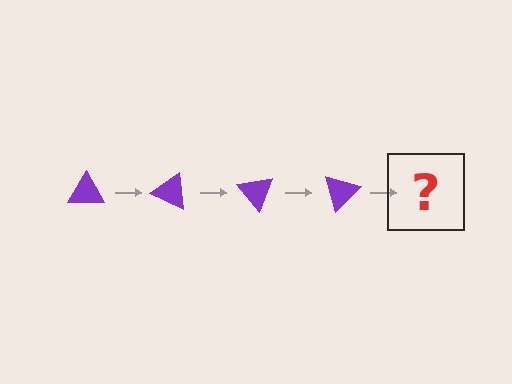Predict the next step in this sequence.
The next step is a purple triangle rotated 100 degrees.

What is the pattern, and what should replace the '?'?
The pattern is that the triangle rotates 25 degrees each step. The '?' should be a purple triangle rotated 100 degrees.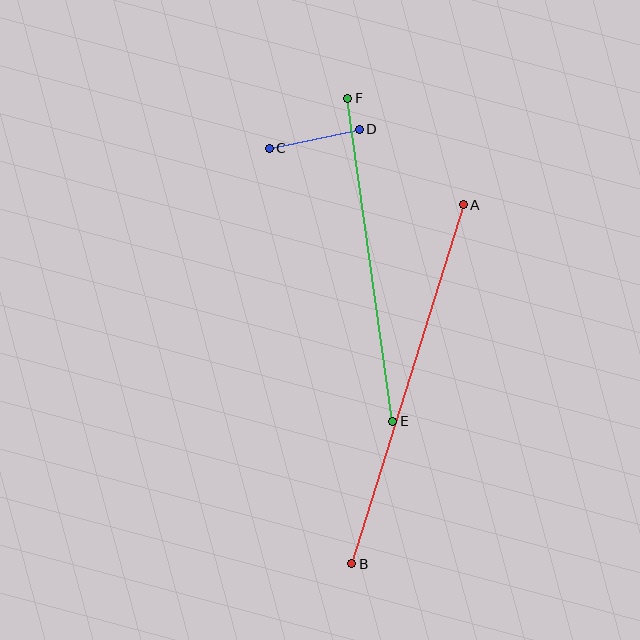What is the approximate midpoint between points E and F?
The midpoint is at approximately (370, 260) pixels.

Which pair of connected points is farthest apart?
Points A and B are farthest apart.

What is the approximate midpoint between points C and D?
The midpoint is at approximately (314, 139) pixels.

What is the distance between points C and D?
The distance is approximately 92 pixels.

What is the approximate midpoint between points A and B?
The midpoint is at approximately (407, 384) pixels.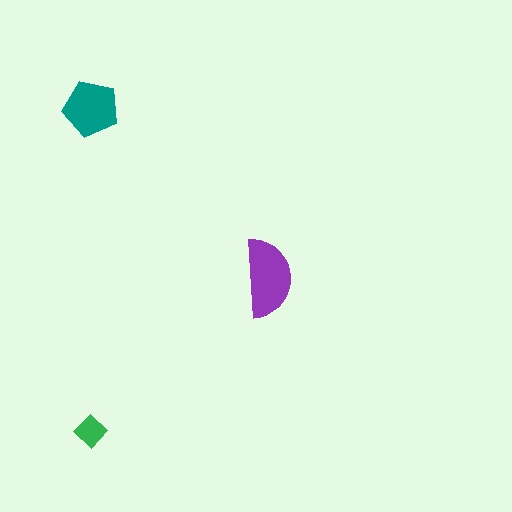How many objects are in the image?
There are 3 objects in the image.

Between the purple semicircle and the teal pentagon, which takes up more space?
The purple semicircle.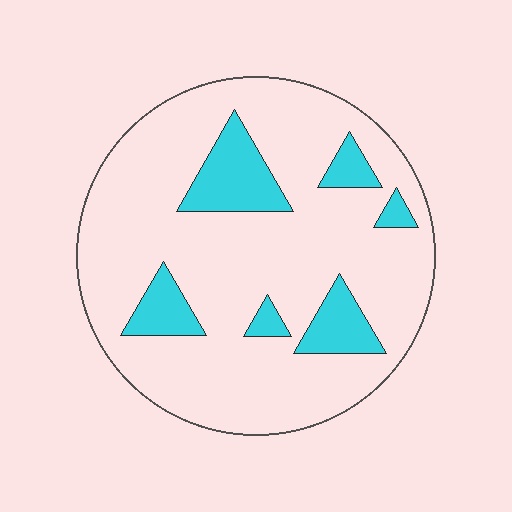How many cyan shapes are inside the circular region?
6.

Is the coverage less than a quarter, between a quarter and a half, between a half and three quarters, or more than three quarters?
Less than a quarter.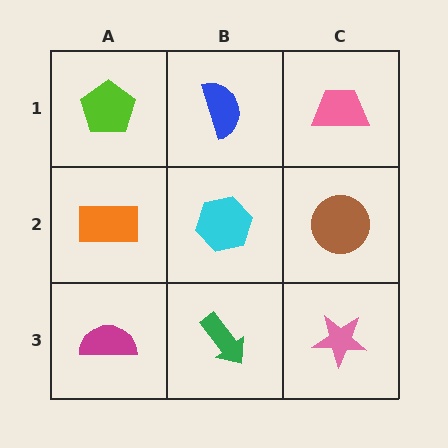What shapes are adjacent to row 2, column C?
A pink trapezoid (row 1, column C), a pink star (row 3, column C), a cyan hexagon (row 2, column B).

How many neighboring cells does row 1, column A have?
2.